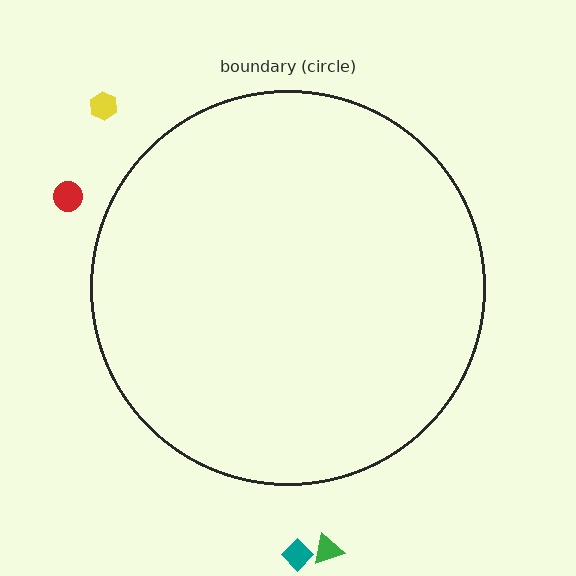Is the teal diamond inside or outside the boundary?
Outside.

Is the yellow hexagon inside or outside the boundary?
Outside.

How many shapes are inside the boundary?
0 inside, 4 outside.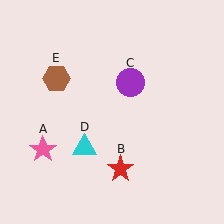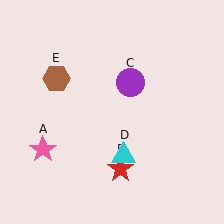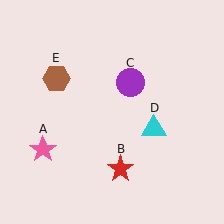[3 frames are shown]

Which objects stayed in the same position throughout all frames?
Pink star (object A) and red star (object B) and purple circle (object C) and brown hexagon (object E) remained stationary.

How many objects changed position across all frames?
1 object changed position: cyan triangle (object D).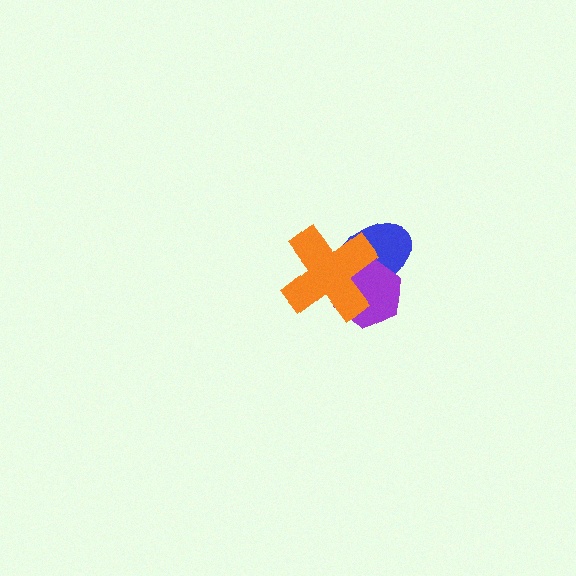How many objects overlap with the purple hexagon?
2 objects overlap with the purple hexagon.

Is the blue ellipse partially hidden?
Yes, it is partially covered by another shape.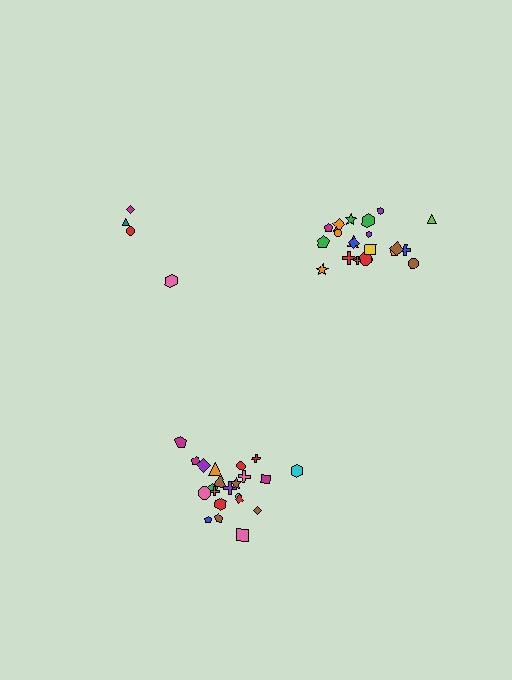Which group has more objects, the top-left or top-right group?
The top-right group.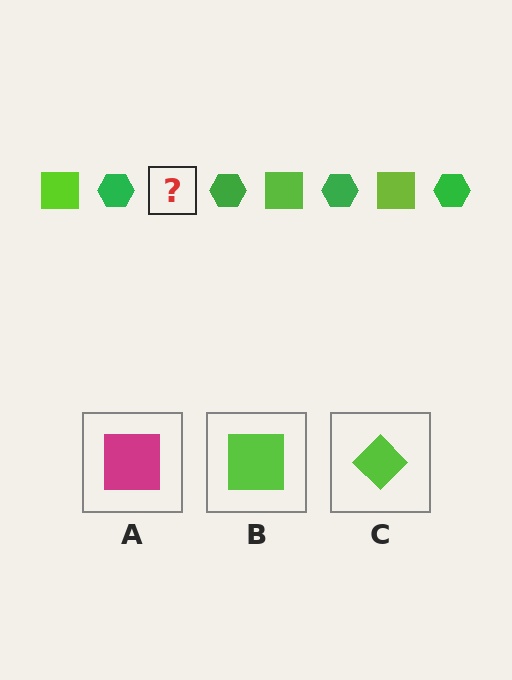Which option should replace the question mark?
Option B.